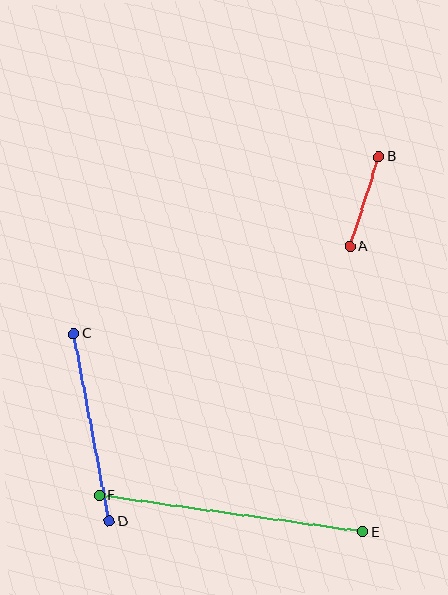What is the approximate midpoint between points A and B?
The midpoint is at approximately (364, 202) pixels.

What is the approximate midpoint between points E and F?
The midpoint is at approximately (231, 514) pixels.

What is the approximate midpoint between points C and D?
The midpoint is at approximately (91, 427) pixels.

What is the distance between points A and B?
The distance is approximately 94 pixels.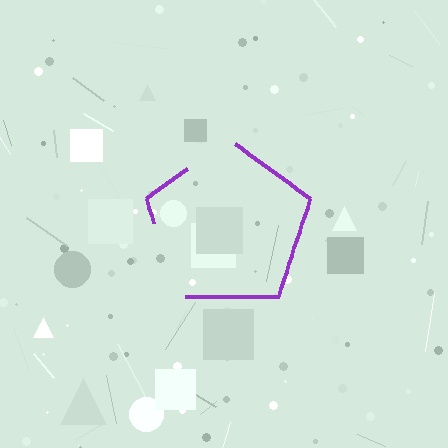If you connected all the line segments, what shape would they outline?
They would outline a pentagon.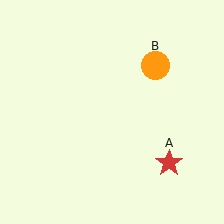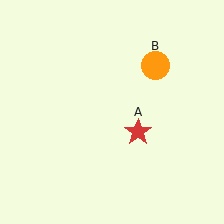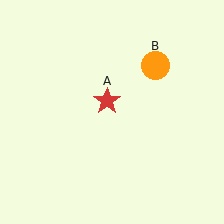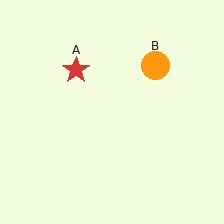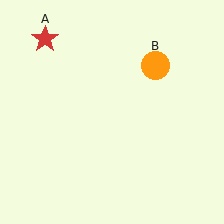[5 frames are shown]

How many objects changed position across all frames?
1 object changed position: red star (object A).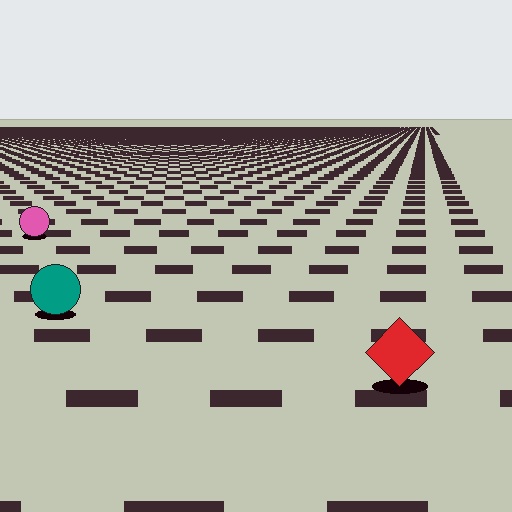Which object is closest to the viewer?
The red diamond is closest. The texture marks near it are larger and more spread out.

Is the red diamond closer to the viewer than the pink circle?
Yes. The red diamond is closer — you can tell from the texture gradient: the ground texture is coarser near it.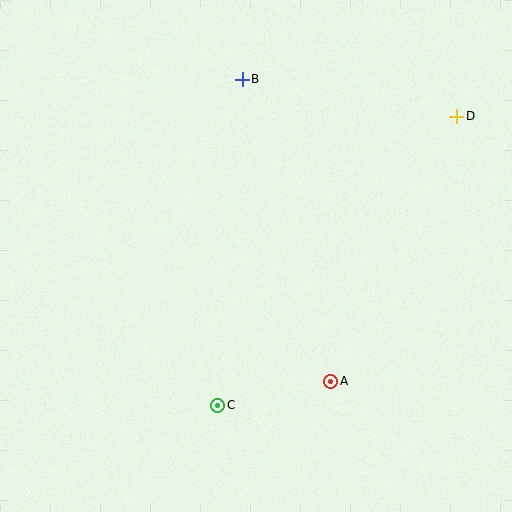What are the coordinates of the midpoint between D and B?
The midpoint between D and B is at (349, 98).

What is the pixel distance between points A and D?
The distance between A and D is 293 pixels.